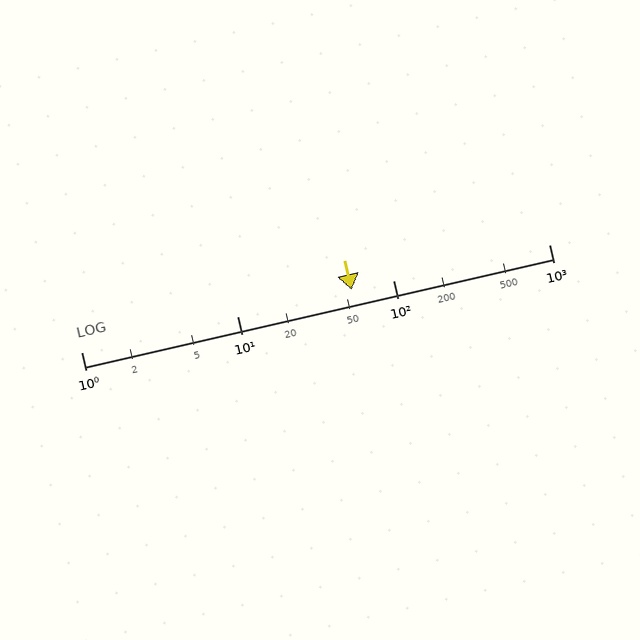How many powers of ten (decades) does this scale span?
The scale spans 3 decades, from 1 to 1000.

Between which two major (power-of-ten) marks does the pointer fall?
The pointer is between 10 and 100.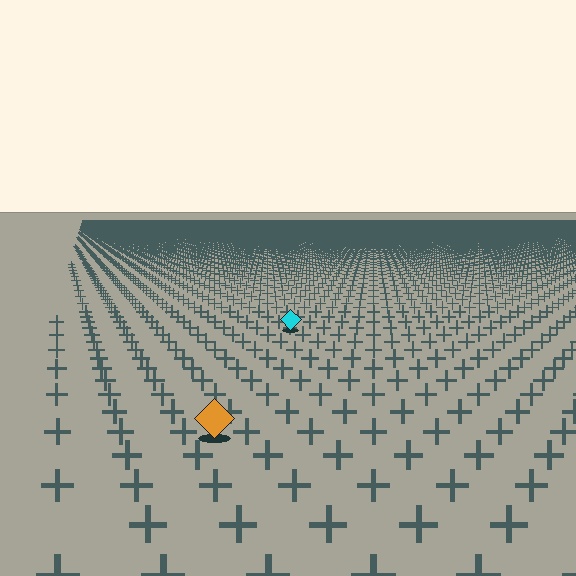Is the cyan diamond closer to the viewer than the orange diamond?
No. The orange diamond is closer — you can tell from the texture gradient: the ground texture is coarser near it.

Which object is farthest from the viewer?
The cyan diamond is farthest from the viewer. It appears smaller and the ground texture around it is denser.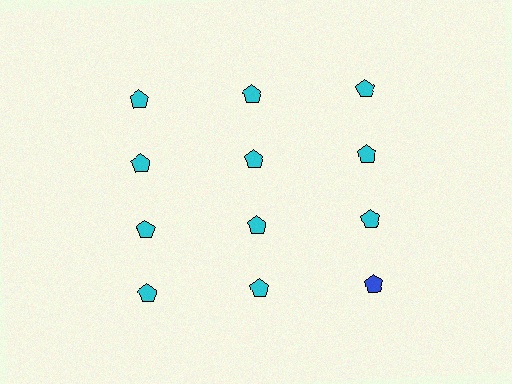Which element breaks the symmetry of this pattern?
The blue pentagon in the fourth row, center column breaks the symmetry. All other shapes are cyan pentagons.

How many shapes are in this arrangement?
There are 12 shapes arranged in a grid pattern.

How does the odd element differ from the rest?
It has a different color: blue instead of cyan.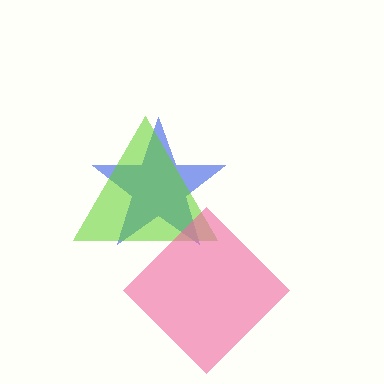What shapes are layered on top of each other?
The layered shapes are: a blue star, a lime triangle, a pink diamond.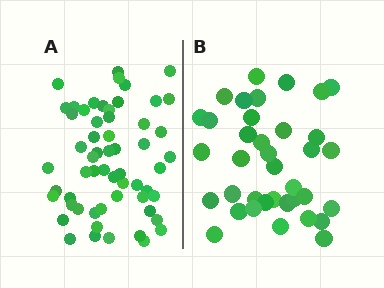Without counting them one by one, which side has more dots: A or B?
Region A (the left region) has more dots.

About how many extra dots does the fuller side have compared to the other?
Region A has approximately 20 more dots than region B.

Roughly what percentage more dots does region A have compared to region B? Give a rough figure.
About 55% more.